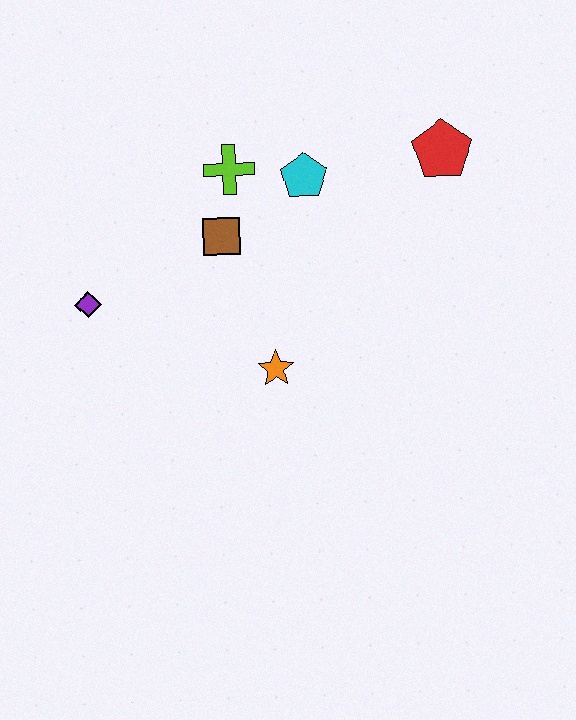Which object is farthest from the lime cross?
The red pentagon is farthest from the lime cross.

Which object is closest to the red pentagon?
The cyan pentagon is closest to the red pentagon.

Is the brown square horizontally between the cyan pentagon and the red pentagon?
No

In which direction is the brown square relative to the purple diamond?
The brown square is to the right of the purple diamond.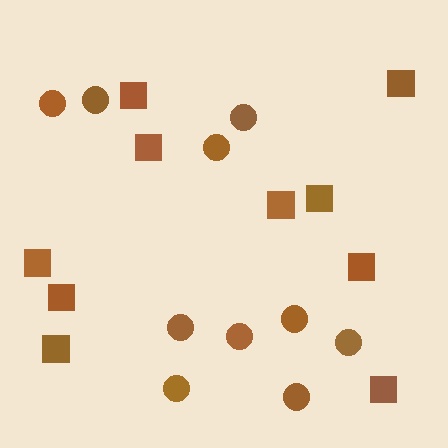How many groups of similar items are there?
There are 2 groups: one group of circles (10) and one group of squares (10).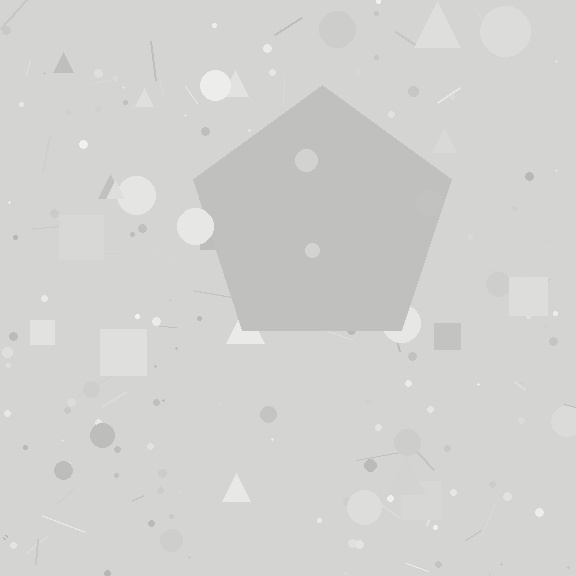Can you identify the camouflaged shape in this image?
The camouflaged shape is a pentagon.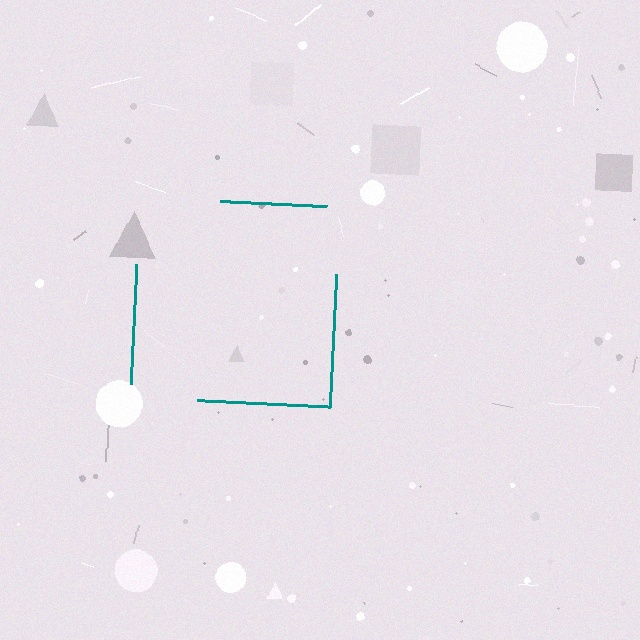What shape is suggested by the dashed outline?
The dashed outline suggests a square.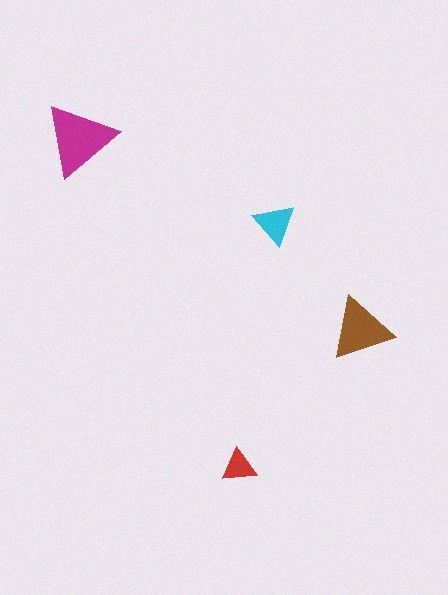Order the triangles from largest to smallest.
the magenta one, the brown one, the cyan one, the red one.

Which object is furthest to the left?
The magenta triangle is leftmost.